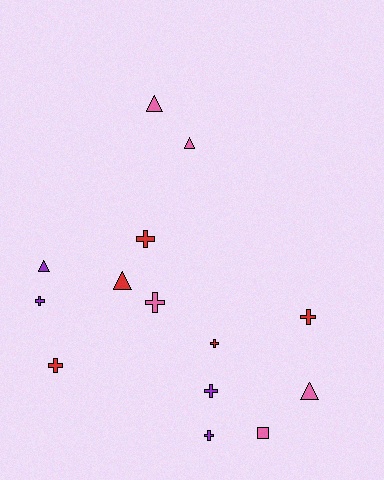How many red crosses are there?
There are 4 red crosses.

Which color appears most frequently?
Pink, with 5 objects.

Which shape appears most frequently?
Cross, with 8 objects.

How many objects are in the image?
There are 14 objects.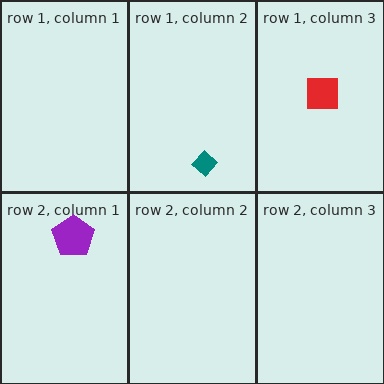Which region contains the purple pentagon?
The row 2, column 1 region.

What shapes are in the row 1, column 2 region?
The teal diamond.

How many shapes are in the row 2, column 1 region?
1.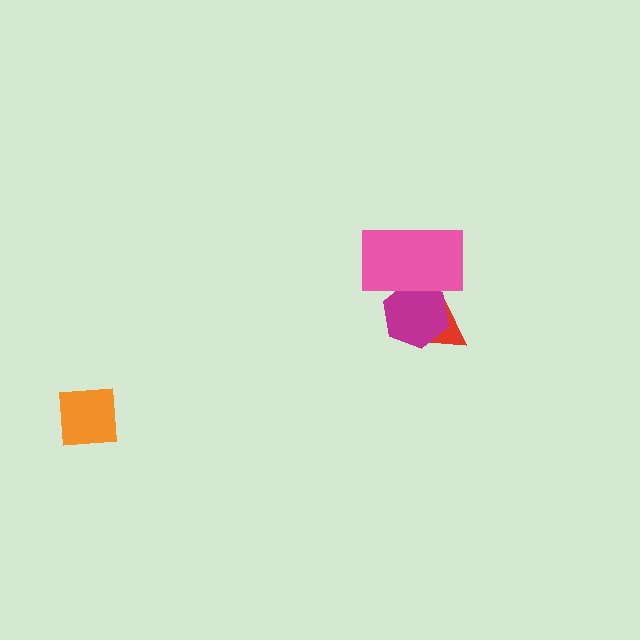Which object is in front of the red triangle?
The magenta hexagon is in front of the red triangle.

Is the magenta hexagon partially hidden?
Yes, it is partially covered by another shape.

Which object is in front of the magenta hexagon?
The pink rectangle is in front of the magenta hexagon.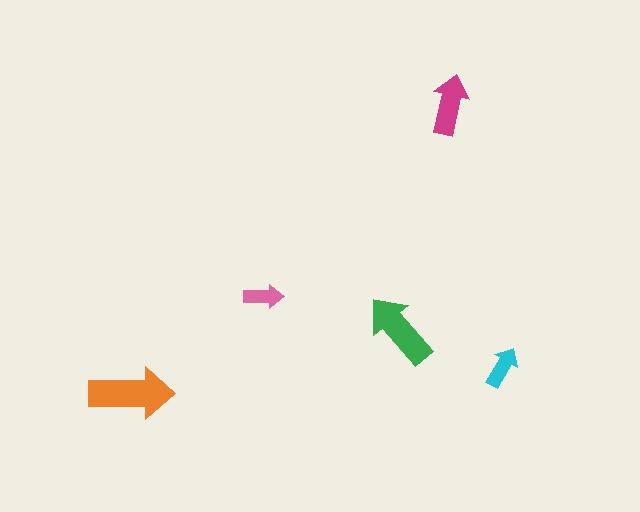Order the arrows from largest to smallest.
the orange one, the green one, the magenta one, the cyan one, the pink one.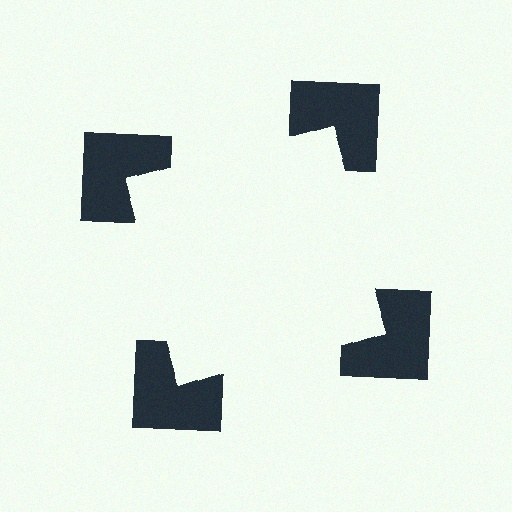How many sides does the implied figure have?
4 sides.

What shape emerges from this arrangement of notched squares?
An illusory square — its edges are inferred from the aligned wedge cuts in the notched squares, not physically drawn.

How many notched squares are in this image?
There are 4 — one at each vertex of the illusory square.